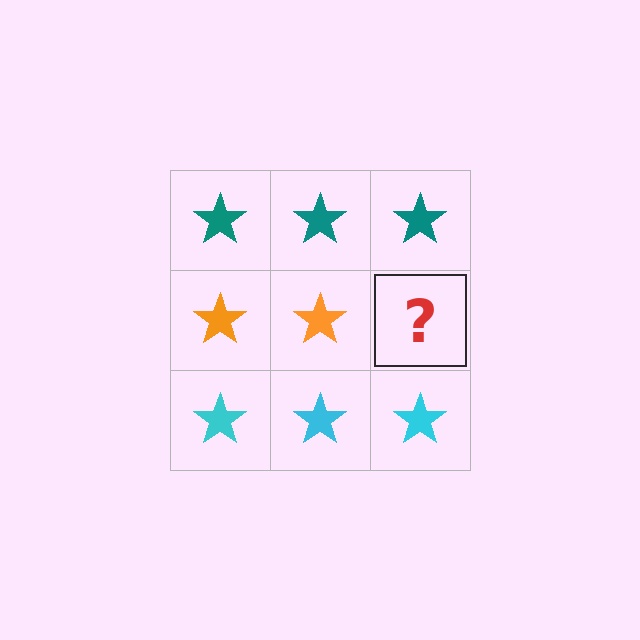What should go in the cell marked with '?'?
The missing cell should contain an orange star.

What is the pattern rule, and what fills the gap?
The rule is that each row has a consistent color. The gap should be filled with an orange star.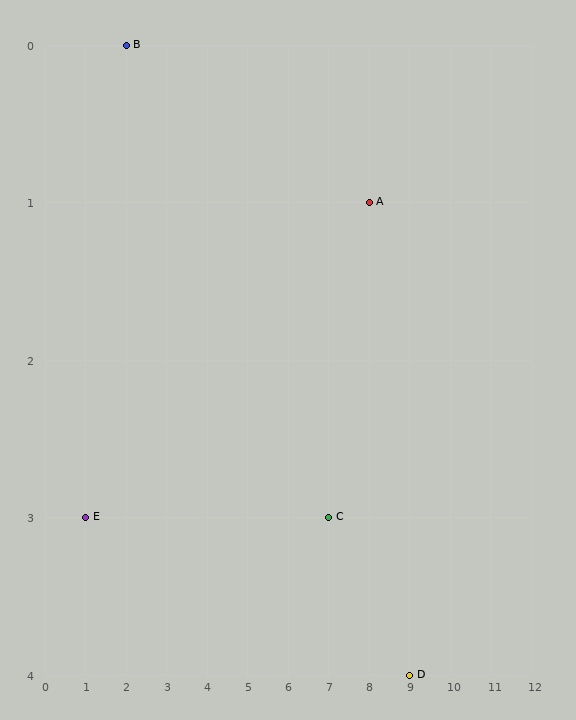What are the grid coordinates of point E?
Point E is at grid coordinates (1, 3).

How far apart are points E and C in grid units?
Points E and C are 6 columns apart.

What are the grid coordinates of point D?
Point D is at grid coordinates (9, 4).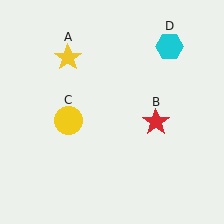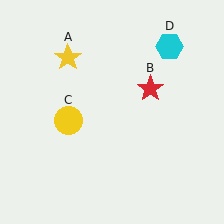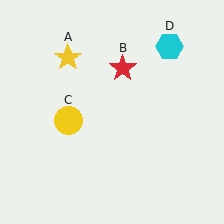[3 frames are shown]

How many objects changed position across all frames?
1 object changed position: red star (object B).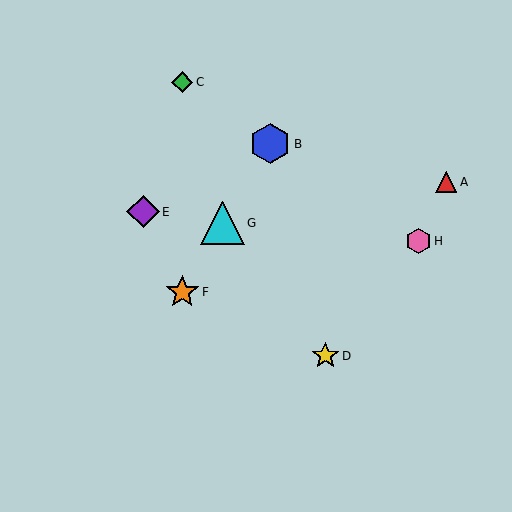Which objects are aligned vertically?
Objects C, F are aligned vertically.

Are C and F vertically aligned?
Yes, both are at x≈182.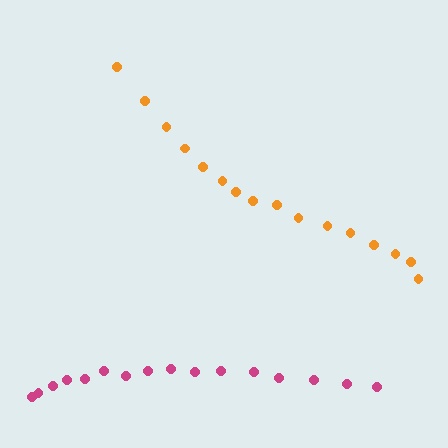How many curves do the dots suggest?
There are 2 distinct paths.